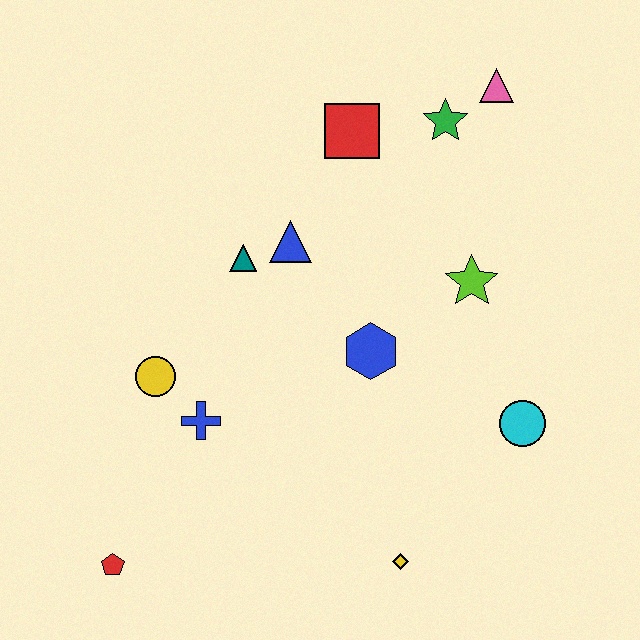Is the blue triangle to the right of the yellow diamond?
No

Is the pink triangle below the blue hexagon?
No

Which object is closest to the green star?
The pink triangle is closest to the green star.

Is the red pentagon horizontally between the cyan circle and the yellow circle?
No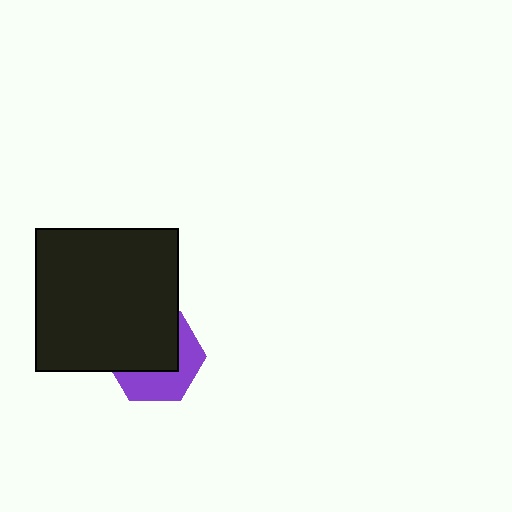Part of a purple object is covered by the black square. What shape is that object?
It is a hexagon.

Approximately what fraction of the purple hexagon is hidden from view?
Roughly 56% of the purple hexagon is hidden behind the black square.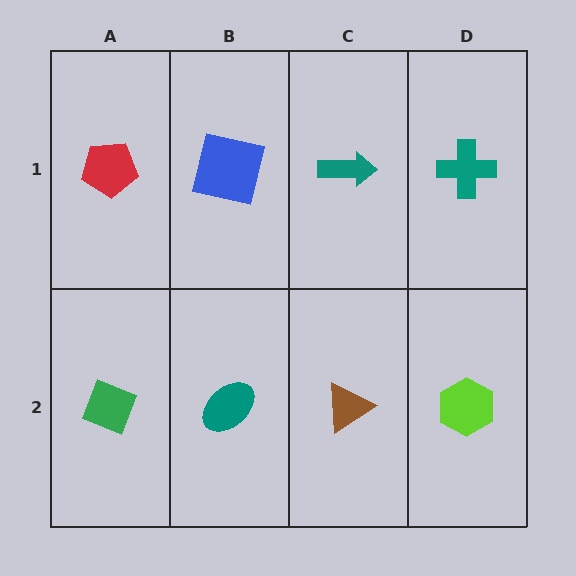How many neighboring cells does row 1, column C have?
3.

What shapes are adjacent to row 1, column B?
A teal ellipse (row 2, column B), a red pentagon (row 1, column A), a teal arrow (row 1, column C).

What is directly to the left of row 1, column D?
A teal arrow.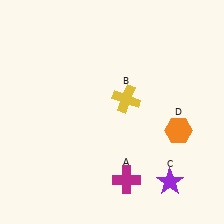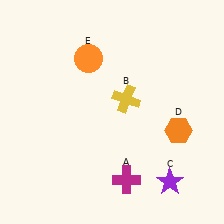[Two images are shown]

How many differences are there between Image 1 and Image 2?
There is 1 difference between the two images.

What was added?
An orange circle (E) was added in Image 2.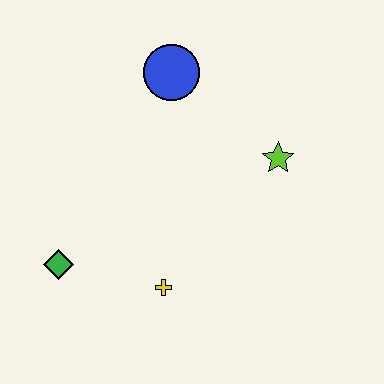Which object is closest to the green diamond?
The yellow cross is closest to the green diamond.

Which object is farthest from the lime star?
The green diamond is farthest from the lime star.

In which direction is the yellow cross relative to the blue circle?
The yellow cross is below the blue circle.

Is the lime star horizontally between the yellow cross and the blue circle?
No